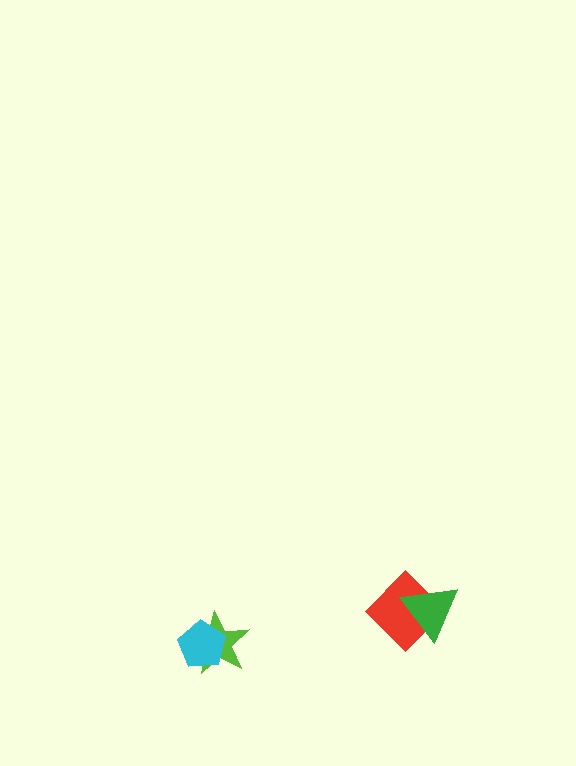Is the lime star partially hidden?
Yes, it is partially covered by another shape.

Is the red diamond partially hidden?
Yes, it is partially covered by another shape.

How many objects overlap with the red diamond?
1 object overlaps with the red diamond.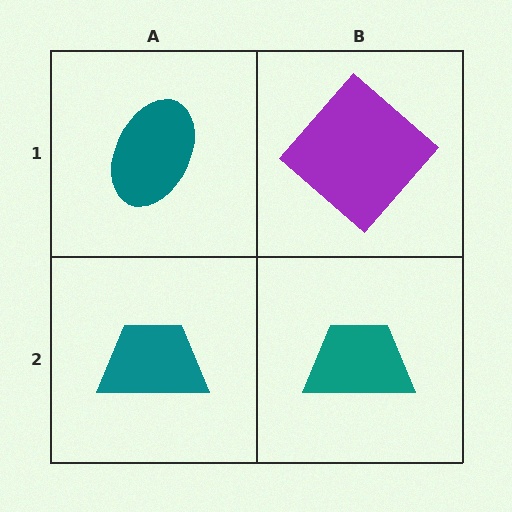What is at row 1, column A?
A teal ellipse.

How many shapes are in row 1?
2 shapes.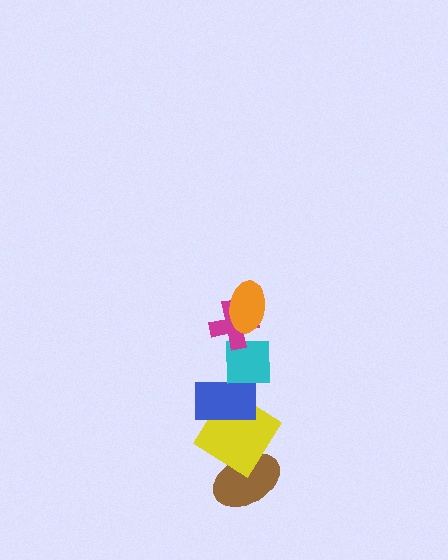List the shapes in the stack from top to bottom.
From top to bottom: the orange ellipse, the magenta cross, the cyan square, the blue rectangle, the yellow diamond, the brown ellipse.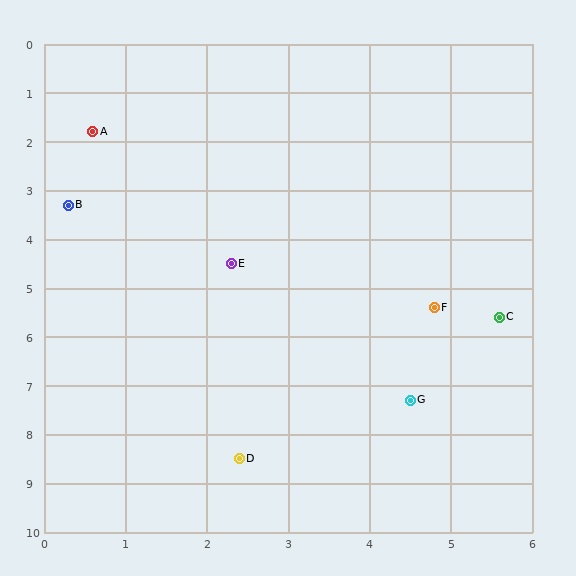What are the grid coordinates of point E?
Point E is at approximately (2.3, 4.5).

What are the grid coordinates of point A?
Point A is at approximately (0.6, 1.8).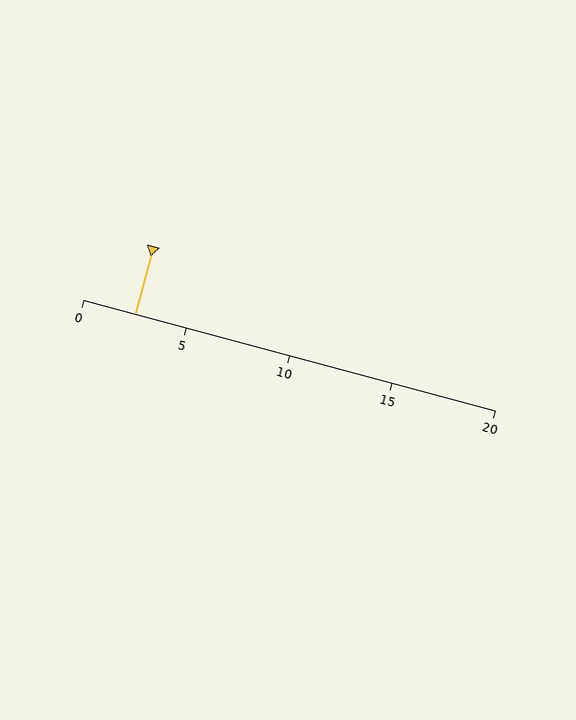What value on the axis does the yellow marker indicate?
The marker indicates approximately 2.5.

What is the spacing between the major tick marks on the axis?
The major ticks are spaced 5 apart.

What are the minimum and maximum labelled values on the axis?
The axis runs from 0 to 20.